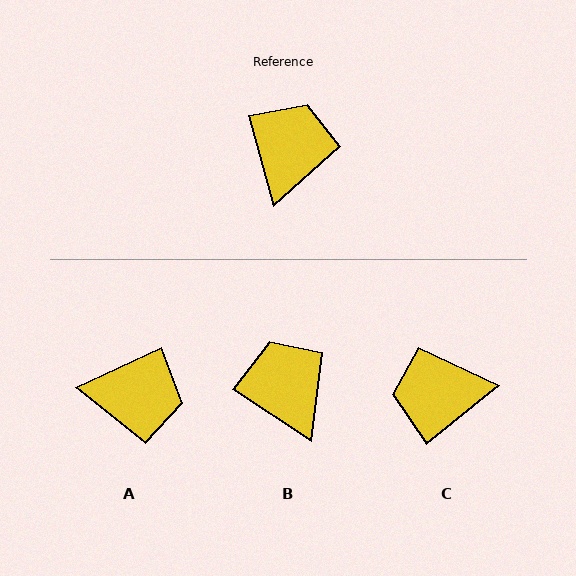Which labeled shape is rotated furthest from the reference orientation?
C, about 113 degrees away.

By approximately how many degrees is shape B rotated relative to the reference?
Approximately 41 degrees counter-clockwise.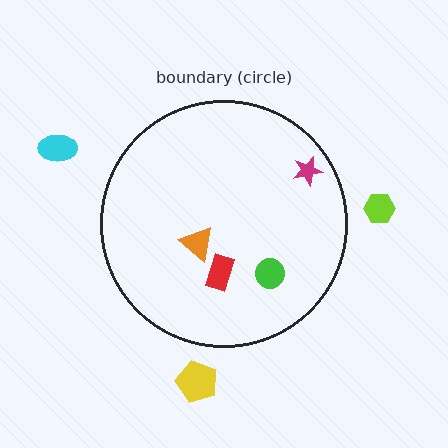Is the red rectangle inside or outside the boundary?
Inside.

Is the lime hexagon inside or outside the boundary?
Outside.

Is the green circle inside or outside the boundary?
Inside.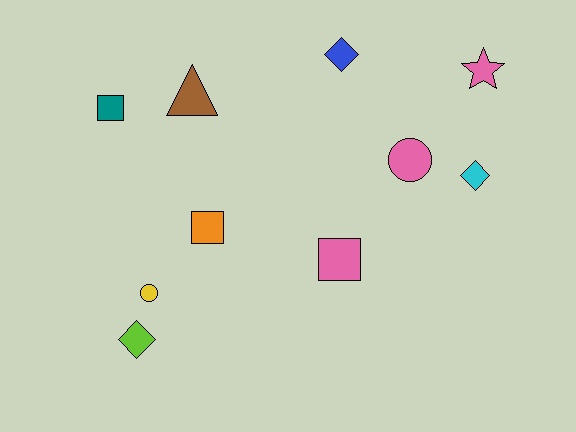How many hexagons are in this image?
There are no hexagons.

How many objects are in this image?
There are 10 objects.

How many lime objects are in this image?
There is 1 lime object.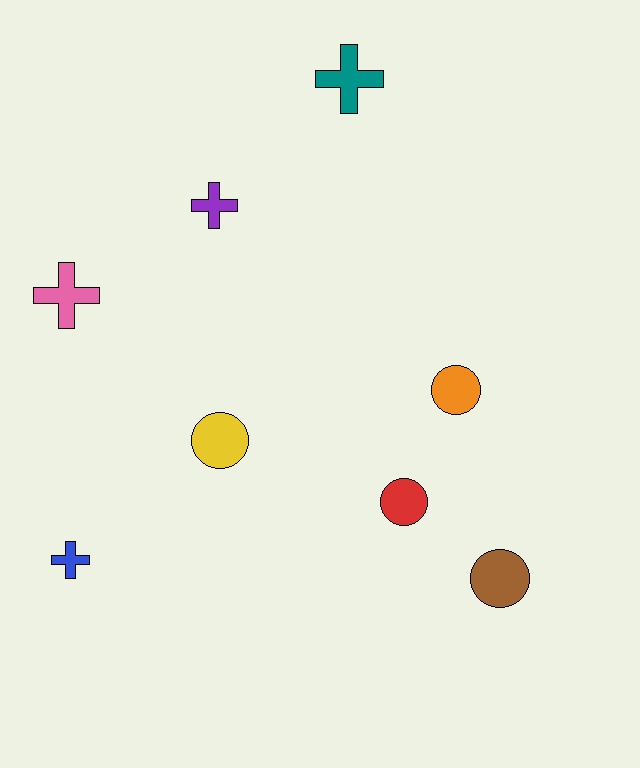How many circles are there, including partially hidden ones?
There are 4 circles.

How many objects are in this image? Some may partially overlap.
There are 8 objects.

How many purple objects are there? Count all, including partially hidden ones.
There is 1 purple object.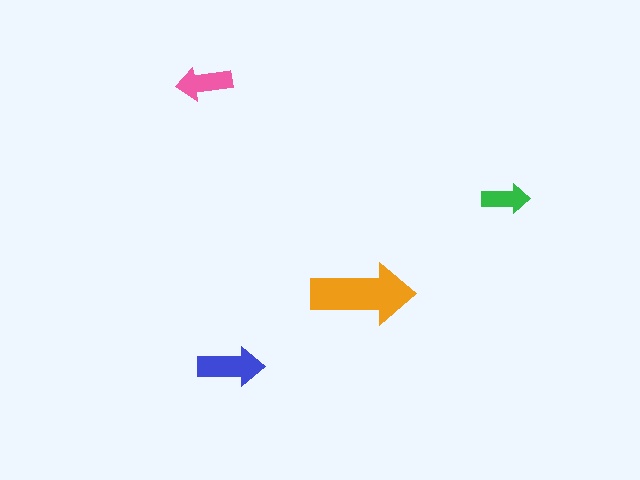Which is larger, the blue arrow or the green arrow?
The blue one.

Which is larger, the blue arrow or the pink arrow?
The blue one.